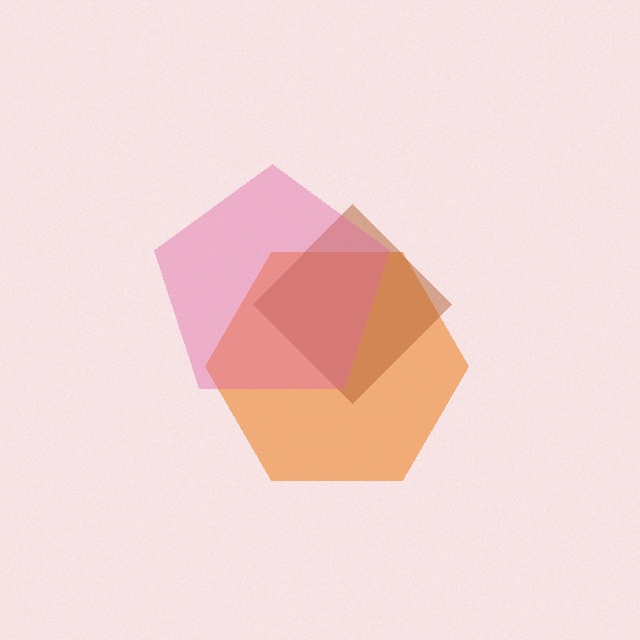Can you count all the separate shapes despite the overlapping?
Yes, there are 3 separate shapes.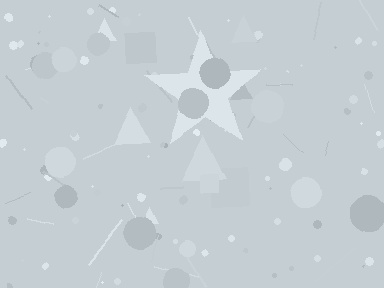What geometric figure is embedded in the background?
A star is embedded in the background.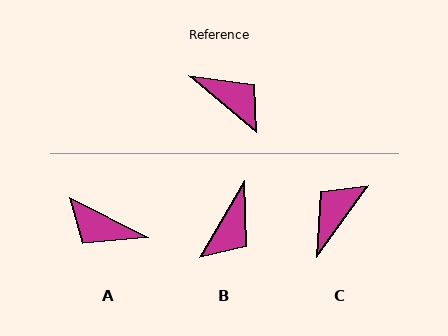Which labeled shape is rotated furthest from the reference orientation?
A, about 167 degrees away.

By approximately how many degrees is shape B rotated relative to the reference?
Approximately 80 degrees clockwise.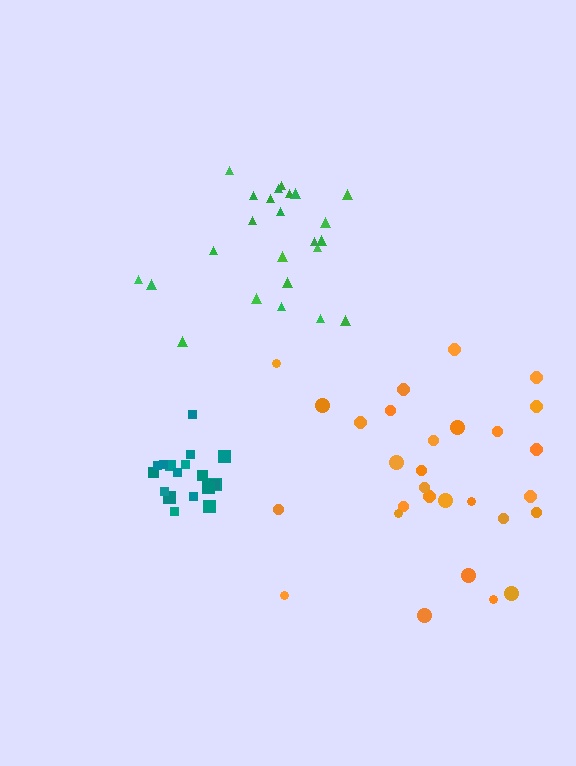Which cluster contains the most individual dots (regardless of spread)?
Orange (29).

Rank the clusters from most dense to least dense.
teal, green, orange.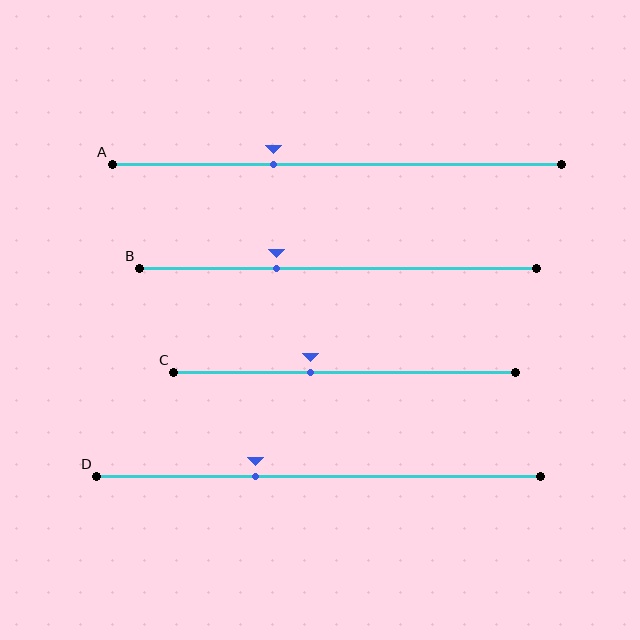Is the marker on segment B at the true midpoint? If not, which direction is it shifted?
No, the marker on segment B is shifted to the left by about 16% of the segment length.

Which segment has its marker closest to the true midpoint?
Segment C has its marker closest to the true midpoint.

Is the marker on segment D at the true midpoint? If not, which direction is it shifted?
No, the marker on segment D is shifted to the left by about 14% of the segment length.